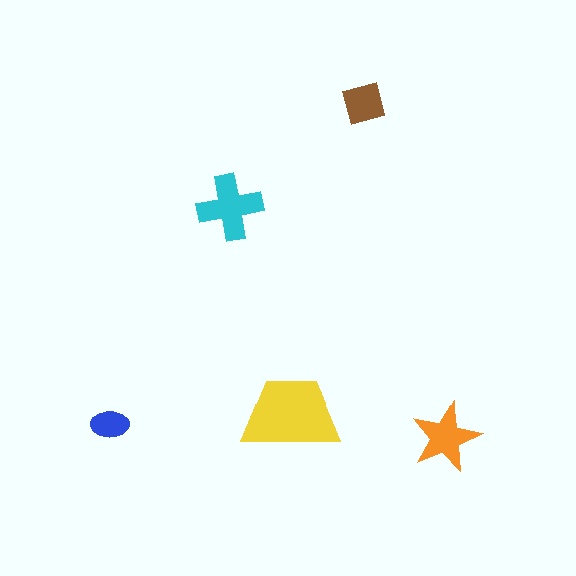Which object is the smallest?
The blue ellipse.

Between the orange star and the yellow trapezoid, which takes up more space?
The yellow trapezoid.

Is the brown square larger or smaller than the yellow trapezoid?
Smaller.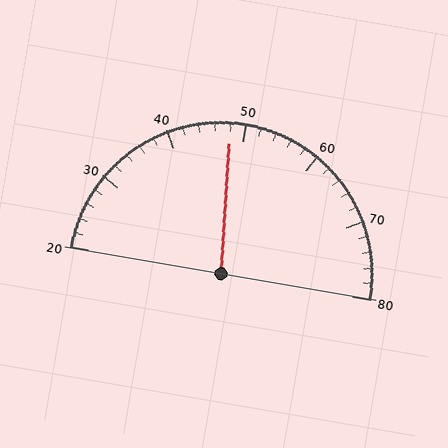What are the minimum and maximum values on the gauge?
The gauge ranges from 20 to 80.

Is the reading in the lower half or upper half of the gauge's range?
The reading is in the lower half of the range (20 to 80).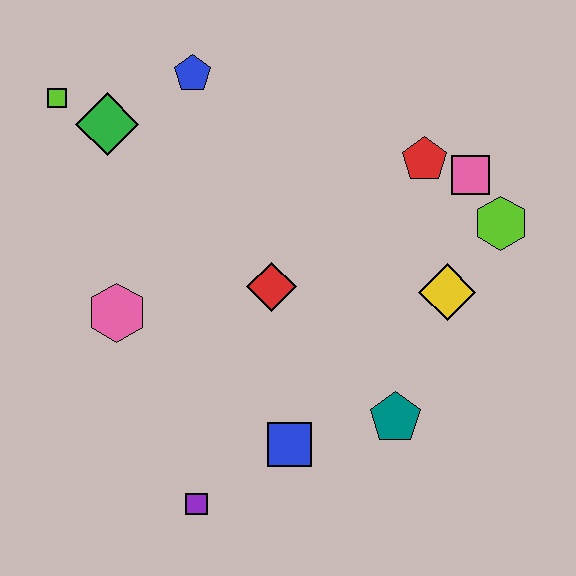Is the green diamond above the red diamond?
Yes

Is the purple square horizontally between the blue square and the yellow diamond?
No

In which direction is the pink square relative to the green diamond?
The pink square is to the right of the green diamond.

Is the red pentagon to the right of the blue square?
Yes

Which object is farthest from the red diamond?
The lime square is farthest from the red diamond.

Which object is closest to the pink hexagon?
The red diamond is closest to the pink hexagon.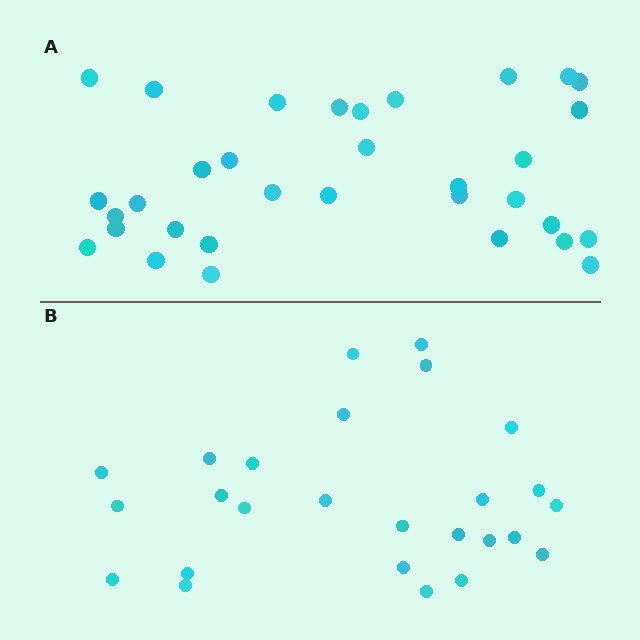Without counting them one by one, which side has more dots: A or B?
Region A (the top region) has more dots.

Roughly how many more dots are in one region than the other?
Region A has roughly 8 or so more dots than region B.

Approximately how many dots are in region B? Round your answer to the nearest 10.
About 30 dots. (The exact count is 26, which rounds to 30.)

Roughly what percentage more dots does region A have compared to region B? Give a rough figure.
About 25% more.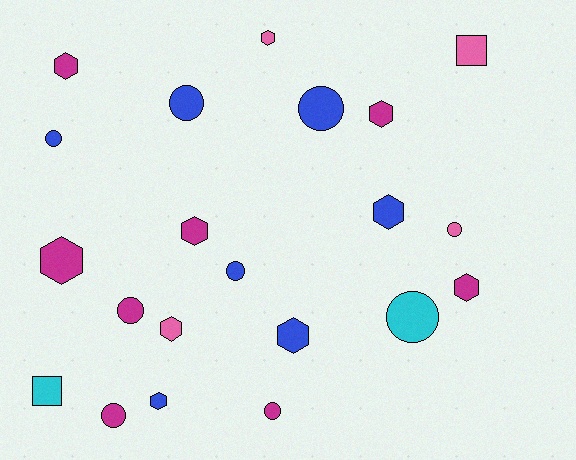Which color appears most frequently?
Magenta, with 8 objects.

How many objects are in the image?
There are 21 objects.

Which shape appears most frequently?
Hexagon, with 10 objects.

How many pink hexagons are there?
There are 2 pink hexagons.